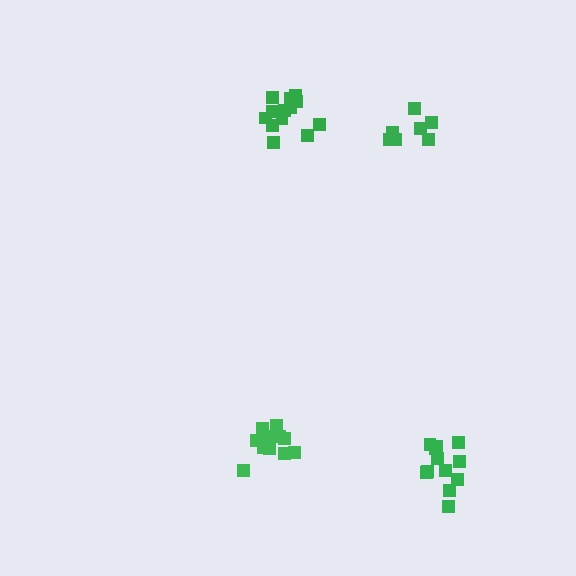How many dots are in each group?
Group 1: 12 dots, Group 2: 12 dots, Group 3: 13 dots, Group 4: 7 dots (44 total).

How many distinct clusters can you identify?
There are 4 distinct clusters.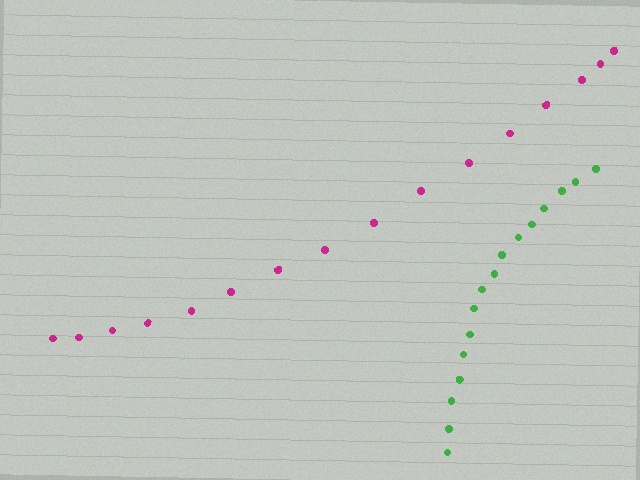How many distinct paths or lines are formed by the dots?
There are 2 distinct paths.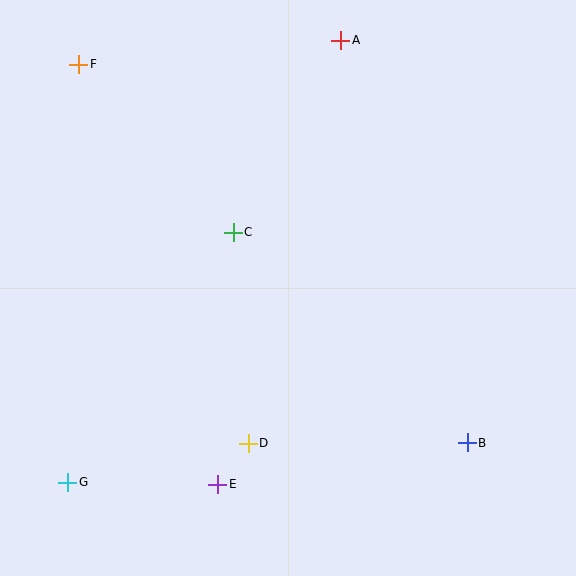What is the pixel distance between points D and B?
The distance between D and B is 219 pixels.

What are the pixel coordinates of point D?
Point D is at (248, 443).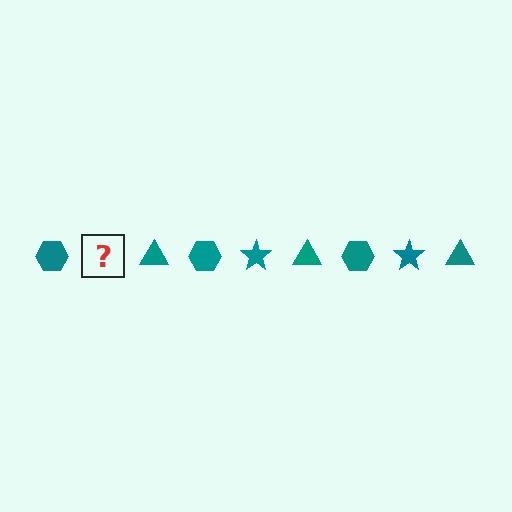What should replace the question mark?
The question mark should be replaced with a teal star.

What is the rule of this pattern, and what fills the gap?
The rule is that the pattern cycles through hexagon, star, triangle shapes in teal. The gap should be filled with a teal star.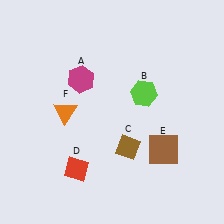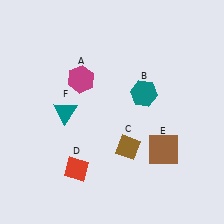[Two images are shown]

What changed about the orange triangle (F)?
In Image 1, F is orange. In Image 2, it changed to teal.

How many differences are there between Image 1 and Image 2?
There are 2 differences between the two images.